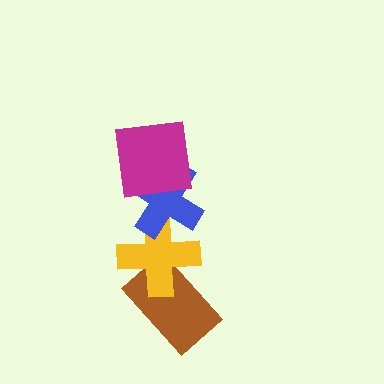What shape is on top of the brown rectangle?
The yellow cross is on top of the brown rectangle.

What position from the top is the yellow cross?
The yellow cross is 3rd from the top.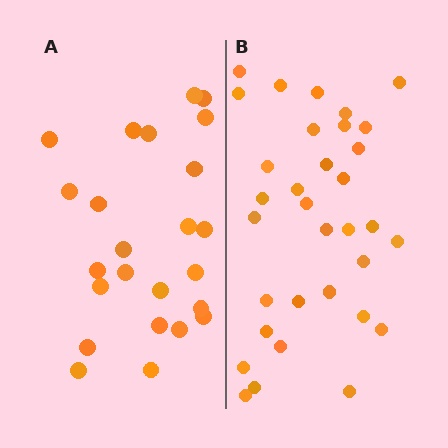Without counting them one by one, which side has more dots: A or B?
Region B (the right region) has more dots.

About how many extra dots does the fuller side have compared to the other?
Region B has roughly 8 or so more dots than region A.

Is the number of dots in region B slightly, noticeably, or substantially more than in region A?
Region B has noticeably more, but not dramatically so. The ratio is roughly 1.4 to 1.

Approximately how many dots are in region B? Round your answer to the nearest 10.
About 30 dots. (The exact count is 33, which rounds to 30.)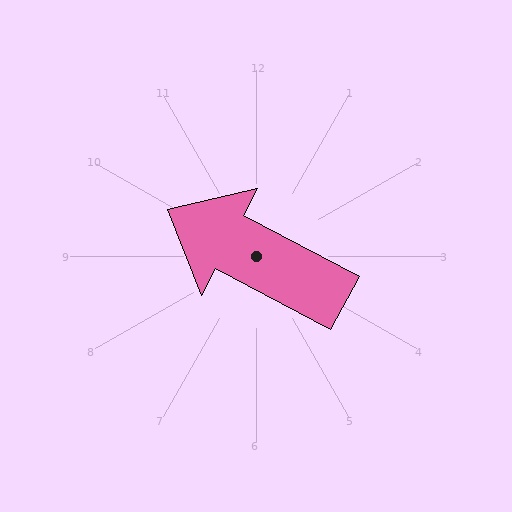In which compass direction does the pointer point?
Northwest.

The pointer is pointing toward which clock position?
Roughly 10 o'clock.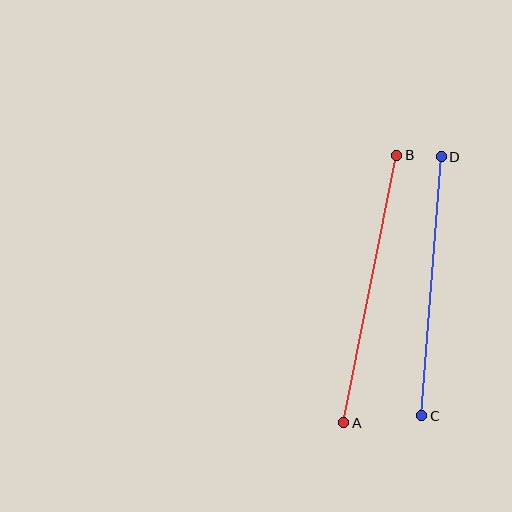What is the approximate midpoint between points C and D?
The midpoint is at approximately (432, 286) pixels.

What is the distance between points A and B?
The distance is approximately 273 pixels.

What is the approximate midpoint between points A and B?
The midpoint is at approximately (370, 289) pixels.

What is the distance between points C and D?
The distance is approximately 260 pixels.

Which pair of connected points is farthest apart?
Points A and B are farthest apart.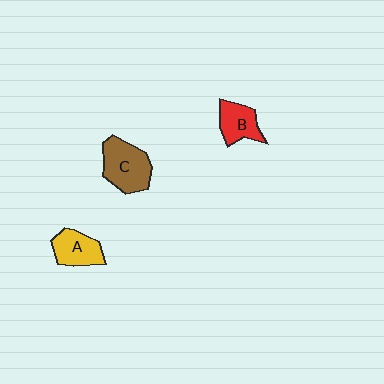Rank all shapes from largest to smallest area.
From largest to smallest: C (brown), A (yellow), B (red).